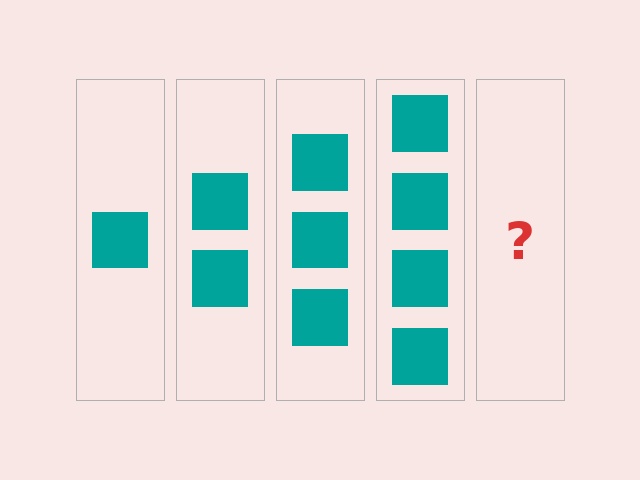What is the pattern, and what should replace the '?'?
The pattern is that each step adds one more square. The '?' should be 5 squares.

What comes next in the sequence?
The next element should be 5 squares.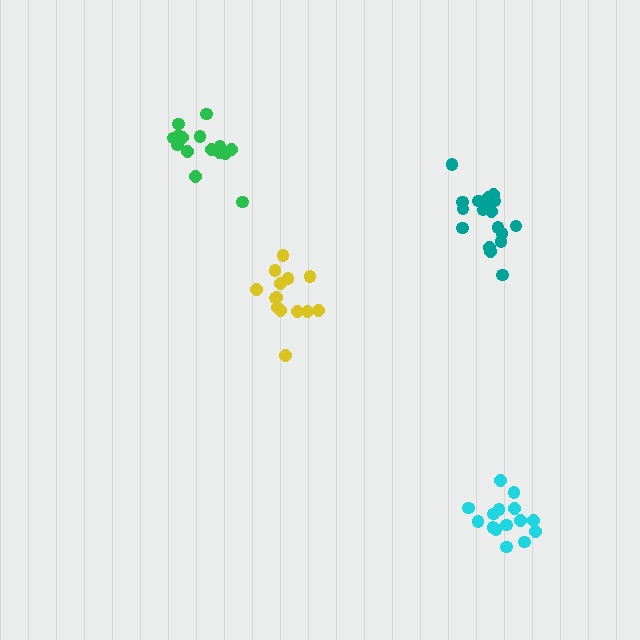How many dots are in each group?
Group 1: 16 dots, Group 2: 14 dots, Group 3: 18 dots, Group 4: 15 dots (63 total).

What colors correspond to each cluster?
The clusters are colored: green, yellow, teal, cyan.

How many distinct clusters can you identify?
There are 4 distinct clusters.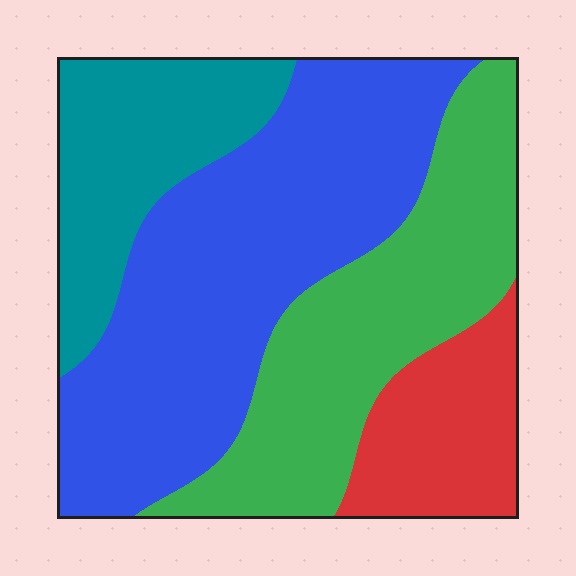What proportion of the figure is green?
Green covers roughly 30% of the figure.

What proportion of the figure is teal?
Teal takes up about one sixth (1/6) of the figure.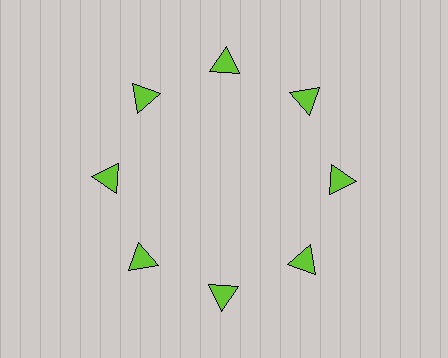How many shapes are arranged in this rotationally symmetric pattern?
There are 8 shapes, arranged in 8 groups of 1.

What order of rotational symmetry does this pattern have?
This pattern has 8-fold rotational symmetry.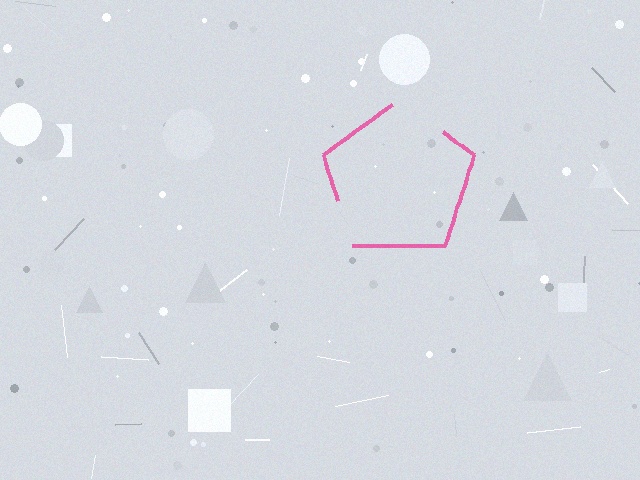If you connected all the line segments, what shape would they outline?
They would outline a pentagon.